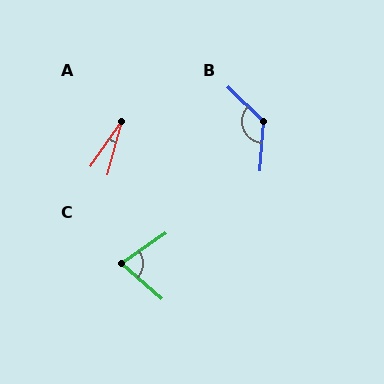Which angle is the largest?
B, at approximately 131 degrees.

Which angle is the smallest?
A, at approximately 20 degrees.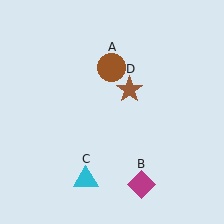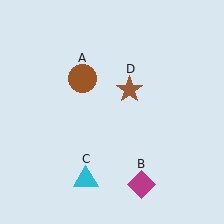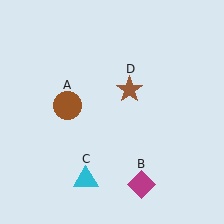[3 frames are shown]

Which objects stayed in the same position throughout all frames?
Magenta diamond (object B) and cyan triangle (object C) and brown star (object D) remained stationary.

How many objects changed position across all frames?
1 object changed position: brown circle (object A).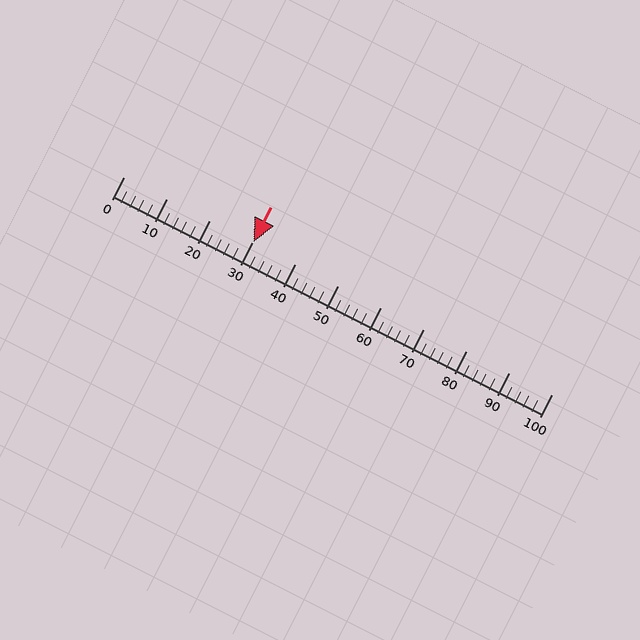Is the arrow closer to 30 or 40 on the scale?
The arrow is closer to 30.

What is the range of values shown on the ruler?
The ruler shows values from 0 to 100.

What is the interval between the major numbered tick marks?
The major tick marks are spaced 10 units apart.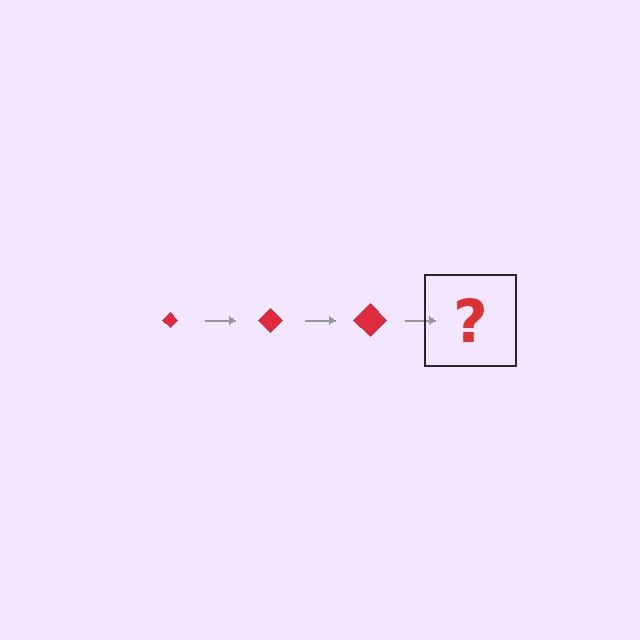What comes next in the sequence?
The next element should be a red diamond, larger than the previous one.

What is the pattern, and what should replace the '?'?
The pattern is that the diamond gets progressively larger each step. The '?' should be a red diamond, larger than the previous one.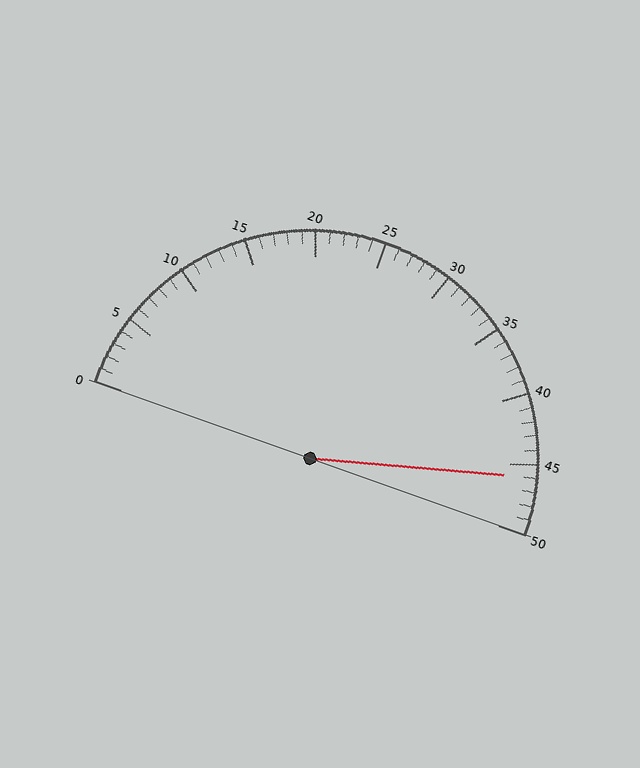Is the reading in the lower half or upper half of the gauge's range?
The reading is in the upper half of the range (0 to 50).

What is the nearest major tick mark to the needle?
The nearest major tick mark is 45.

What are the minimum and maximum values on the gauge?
The gauge ranges from 0 to 50.